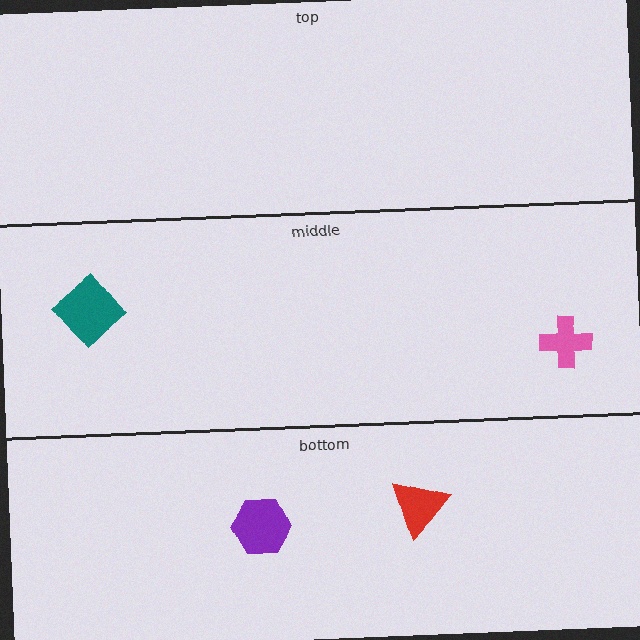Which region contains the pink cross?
The middle region.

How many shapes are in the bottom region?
2.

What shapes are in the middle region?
The teal diamond, the pink cross.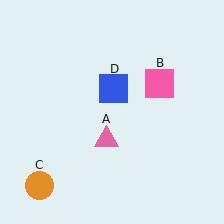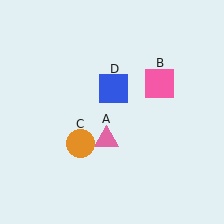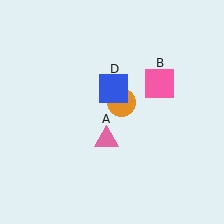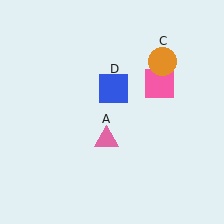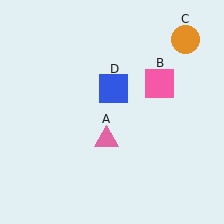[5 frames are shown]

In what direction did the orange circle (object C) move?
The orange circle (object C) moved up and to the right.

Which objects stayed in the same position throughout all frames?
Pink triangle (object A) and pink square (object B) and blue square (object D) remained stationary.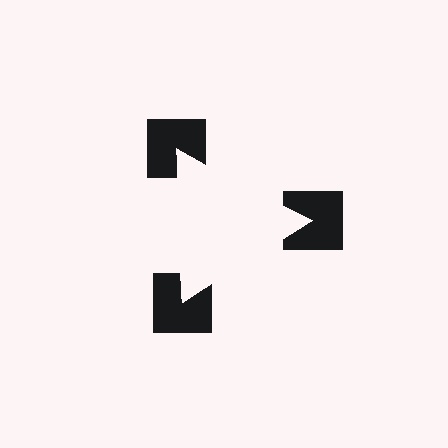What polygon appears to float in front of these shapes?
An illusory triangle — its edges are inferred from the aligned wedge cuts in the notched squares, not physically drawn.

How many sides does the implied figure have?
3 sides.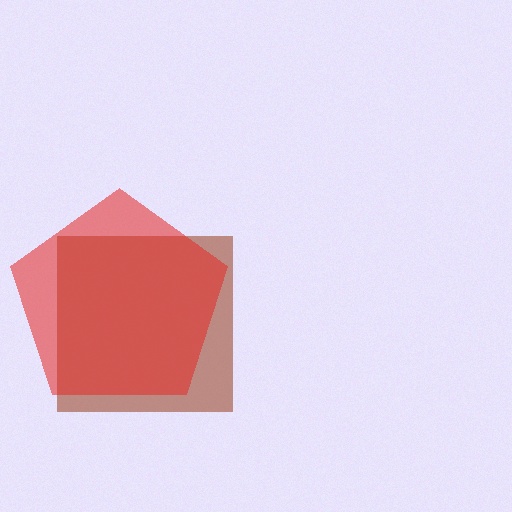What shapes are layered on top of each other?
The layered shapes are: a brown square, a red pentagon.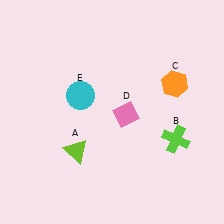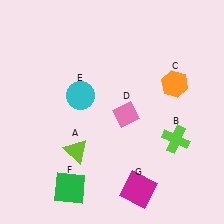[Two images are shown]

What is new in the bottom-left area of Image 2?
A green square (F) was added in the bottom-left area of Image 2.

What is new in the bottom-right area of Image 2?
A magenta square (G) was added in the bottom-right area of Image 2.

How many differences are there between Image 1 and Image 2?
There are 2 differences between the two images.